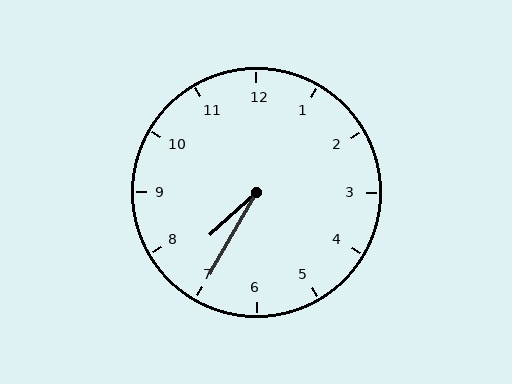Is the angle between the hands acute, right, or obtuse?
It is acute.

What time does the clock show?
7:35.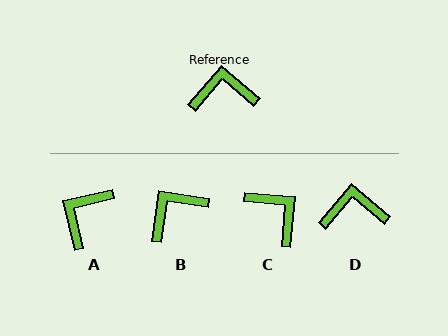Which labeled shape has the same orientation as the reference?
D.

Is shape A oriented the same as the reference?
No, it is off by about 53 degrees.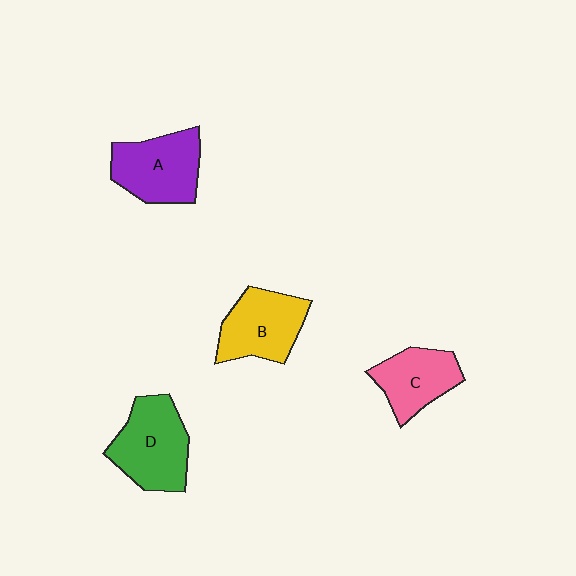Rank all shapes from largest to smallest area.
From largest to smallest: D (green), A (purple), B (yellow), C (pink).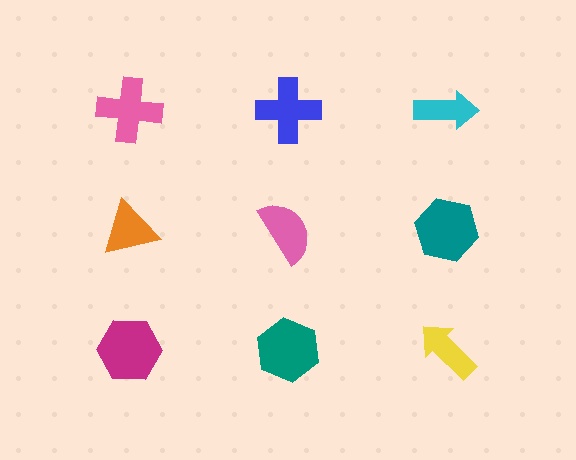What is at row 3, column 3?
A yellow arrow.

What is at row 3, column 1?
A magenta hexagon.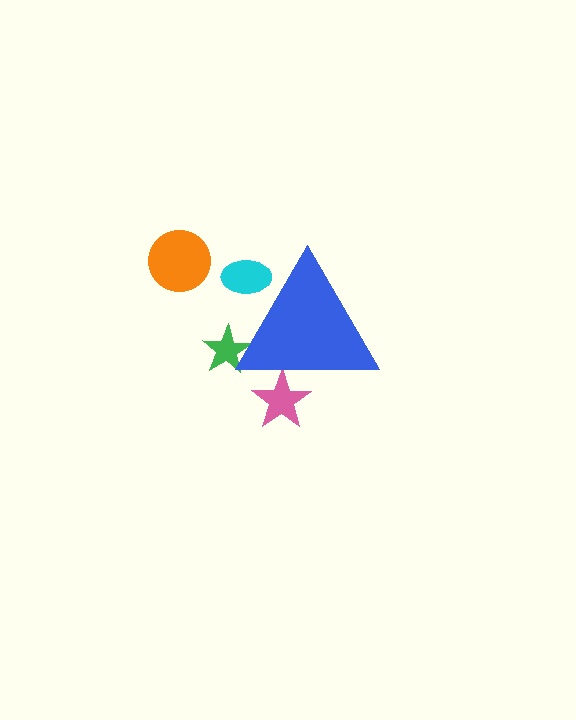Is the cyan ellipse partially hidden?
Yes, the cyan ellipse is partially hidden behind the blue triangle.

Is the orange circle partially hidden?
No, the orange circle is fully visible.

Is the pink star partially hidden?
Yes, the pink star is partially hidden behind the blue triangle.